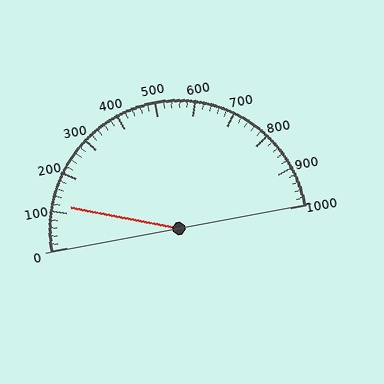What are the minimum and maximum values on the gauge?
The gauge ranges from 0 to 1000.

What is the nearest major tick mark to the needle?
The nearest major tick mark is 100.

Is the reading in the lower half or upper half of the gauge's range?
The reading is in the lower half of the range (0 to 1000).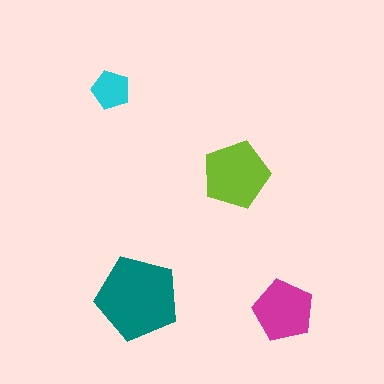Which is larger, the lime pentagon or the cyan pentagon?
The lime one.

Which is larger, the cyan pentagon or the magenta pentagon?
The magenta one.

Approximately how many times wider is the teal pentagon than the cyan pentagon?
About 2 times wider.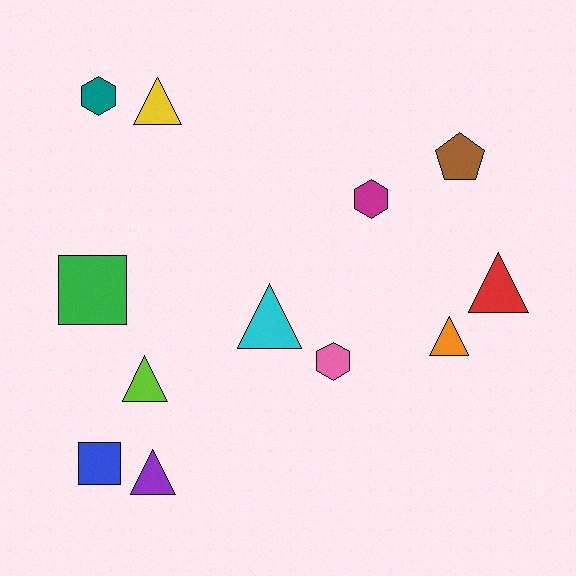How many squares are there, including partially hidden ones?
There are 2 squares.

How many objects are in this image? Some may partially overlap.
There are 12 objects.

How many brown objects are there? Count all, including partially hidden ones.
There is 1 brown object.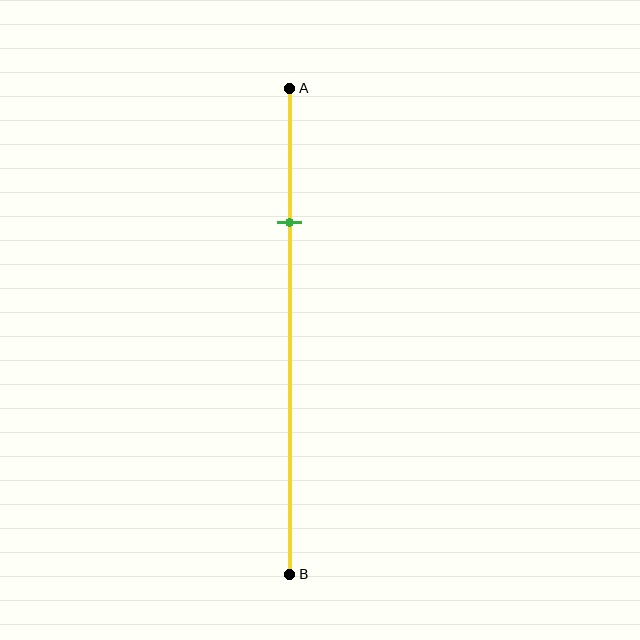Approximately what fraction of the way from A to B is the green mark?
The green mark is approximately 30% of the way from A to B.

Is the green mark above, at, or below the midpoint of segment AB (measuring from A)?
The green mark is above the midpoint of segment AB.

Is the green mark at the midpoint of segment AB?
No, the mark is at about 30% from A, not at the 50% midpoint.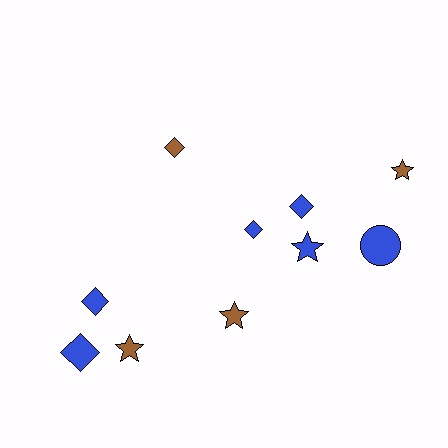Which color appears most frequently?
Blue, with 6 objects.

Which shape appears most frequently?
Diamond, with 5 objects.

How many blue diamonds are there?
There are 4 blue diamonds.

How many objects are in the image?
There are 10 objects.